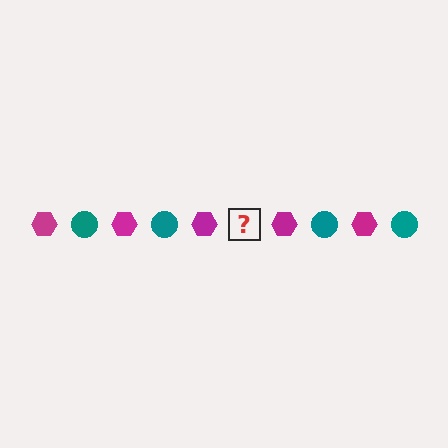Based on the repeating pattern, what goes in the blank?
The blank should be a teal circle.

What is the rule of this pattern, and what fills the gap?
The rule is that the pattern alternates between magenta hexagon and teal circle. The gap should be filled with a teal circle.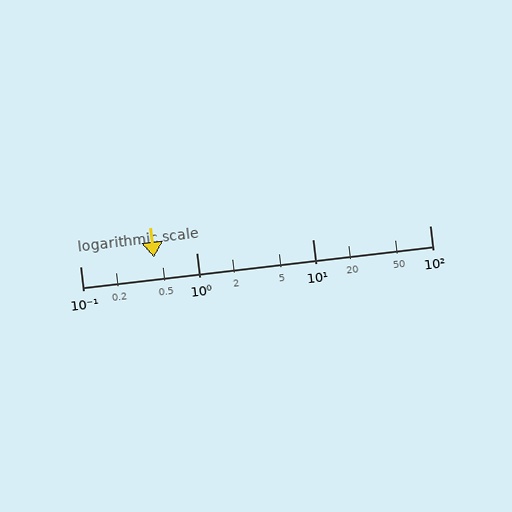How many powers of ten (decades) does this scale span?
The scale spans 3 decades, from 0.1 to 100.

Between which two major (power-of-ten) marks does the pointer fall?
The pointer is between 0.1 and 1.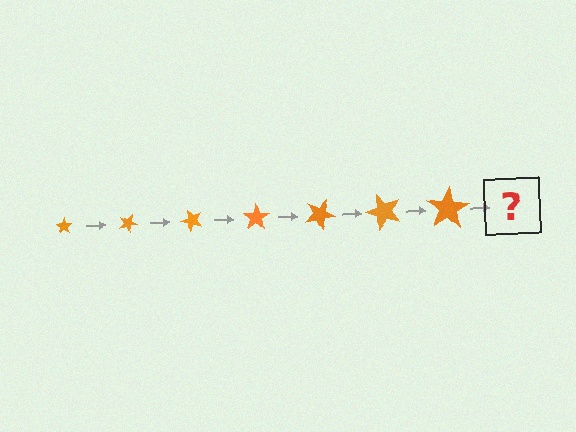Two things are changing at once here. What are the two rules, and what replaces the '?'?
The two rules are that the star grows larger each step and it rotates 25 degrees each step. The '?' should be a star, larger than the previous one and rotated 175 degrees from the start.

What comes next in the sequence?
The next element should be a star, larger than the previous one and rotated 175 degrees from the start.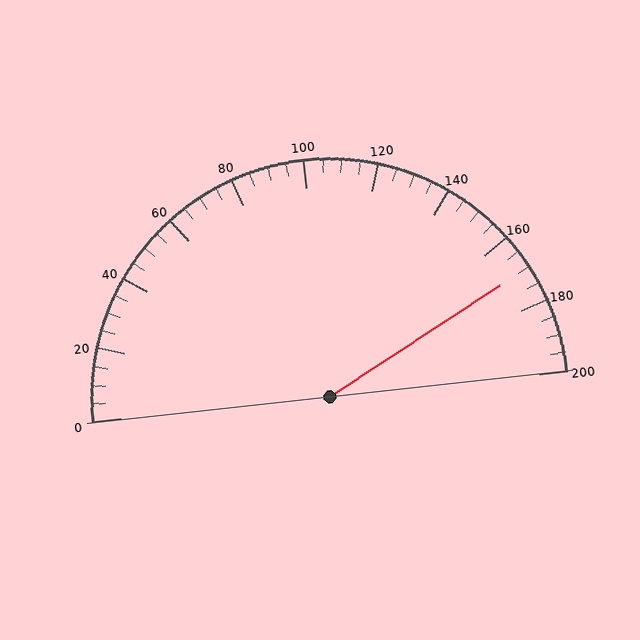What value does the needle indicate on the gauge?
The needle indicates approximately 170.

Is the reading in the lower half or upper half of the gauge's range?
The reading is in the upper half of the range (0 to 200).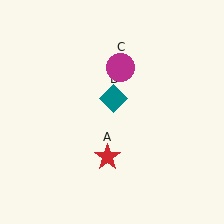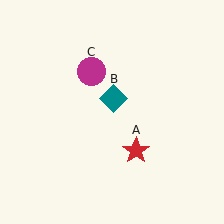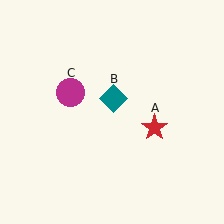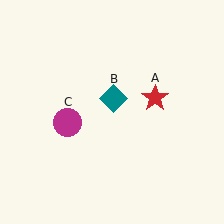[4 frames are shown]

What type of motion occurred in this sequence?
The red star (object A), magenta circle (object C) rotated counterclockwise around the center of the scene.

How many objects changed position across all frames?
2 objects changed position: red star (object A), magenta circle (object C).